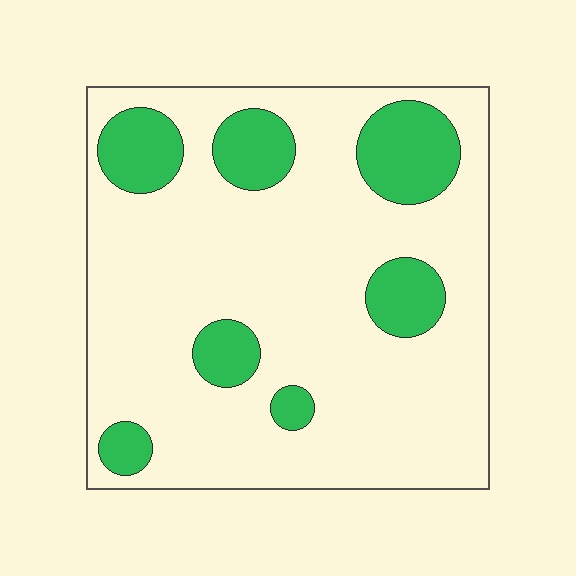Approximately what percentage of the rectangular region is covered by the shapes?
Approximately 20%.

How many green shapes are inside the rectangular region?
7.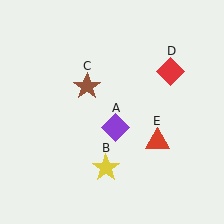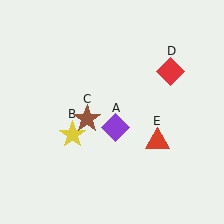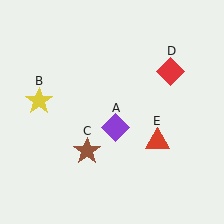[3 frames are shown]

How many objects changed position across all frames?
2 objects changed position: yellow star (object B), brown star (object C).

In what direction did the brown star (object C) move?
The brown star (object C) moved down.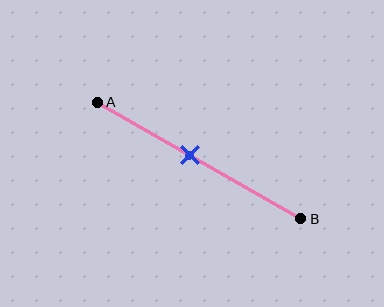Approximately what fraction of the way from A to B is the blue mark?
The blue mark is approximately 45% of the way from A to B.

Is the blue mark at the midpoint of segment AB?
No, the mark is at about 45% from A, not at the 50% midpoint.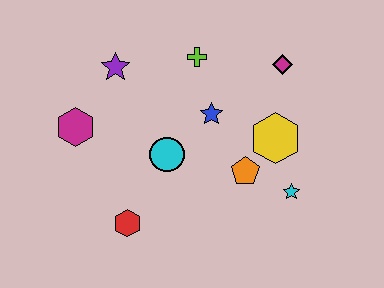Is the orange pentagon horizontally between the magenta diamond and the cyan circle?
Yes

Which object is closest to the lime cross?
The blue star is closest to the lime cross.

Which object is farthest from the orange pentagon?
The magenta hexagon is farthest from the orange pentagon.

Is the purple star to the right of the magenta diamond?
No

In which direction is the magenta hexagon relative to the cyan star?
The magenta hexagon is to the left of the cyan star.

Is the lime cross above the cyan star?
Yes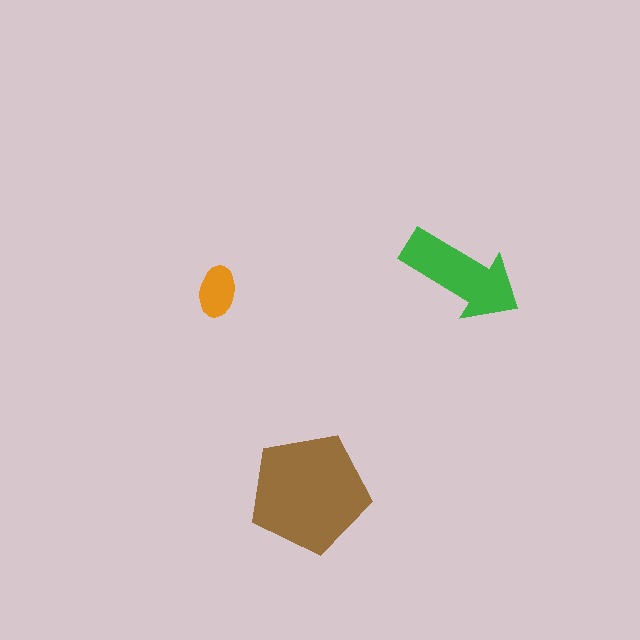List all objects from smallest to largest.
The orange ellipse, the green arrow, the brown pentagon.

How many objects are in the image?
There are 3 objects in the image.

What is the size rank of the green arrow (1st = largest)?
2nd.